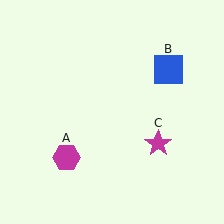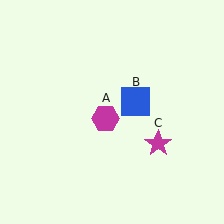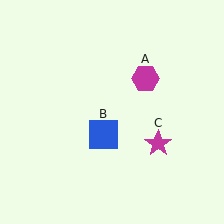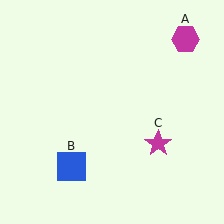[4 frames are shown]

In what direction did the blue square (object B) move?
The blue square (object B) moved down and to the left.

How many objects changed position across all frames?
2 objects changed position: magenta hexagon (object A), blue square (object B).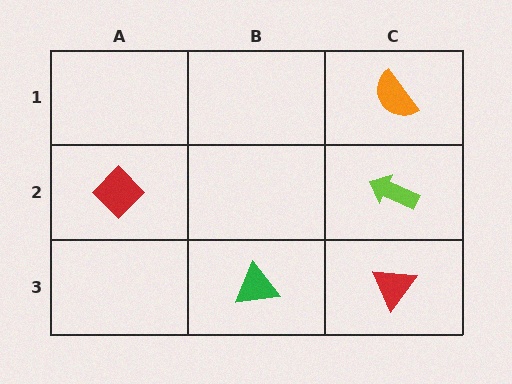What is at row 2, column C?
A lime arrow.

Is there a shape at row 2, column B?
No, that cell is empty.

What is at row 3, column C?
A red triangle.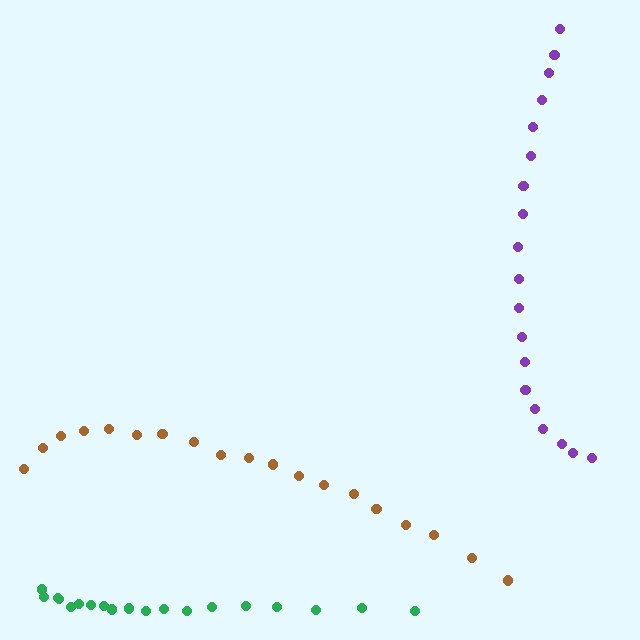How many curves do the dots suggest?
There are 3 distinct paths.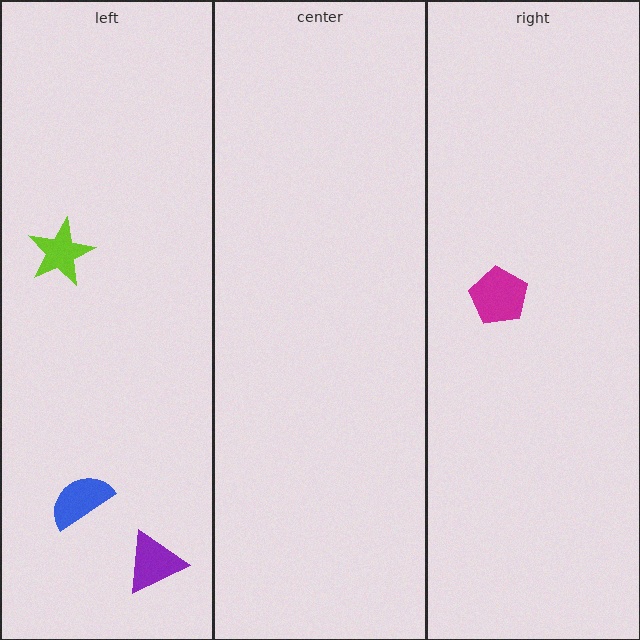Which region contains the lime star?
The left region.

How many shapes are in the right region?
1.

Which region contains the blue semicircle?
The left region.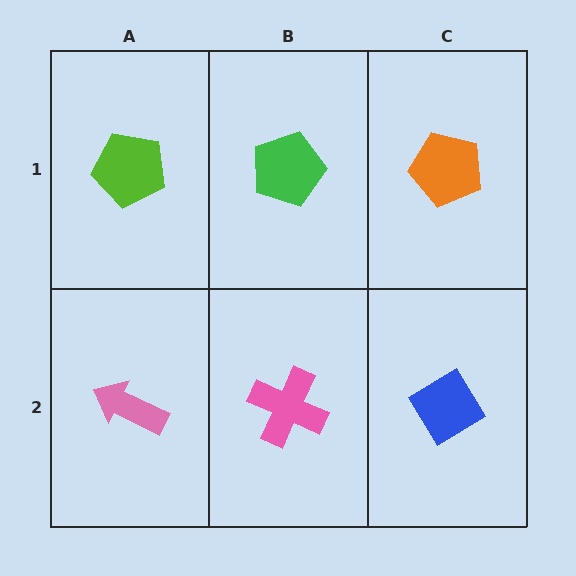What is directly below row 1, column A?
A pink arrow.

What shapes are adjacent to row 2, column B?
A green pentagon (row 1, column B), a pink arrow (row 2, column A), a blue diamond (row 2, column C).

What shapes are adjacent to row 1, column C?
A blue diamond (row 2, column C), a green pentagon (row 1, column B).